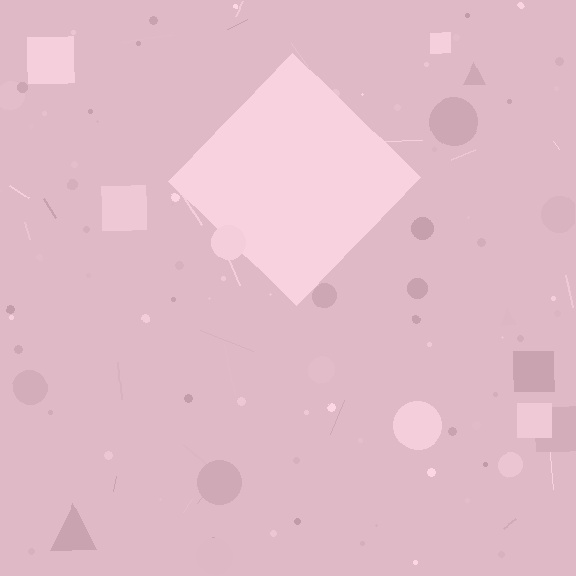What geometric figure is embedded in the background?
A diamond is embedded in the background.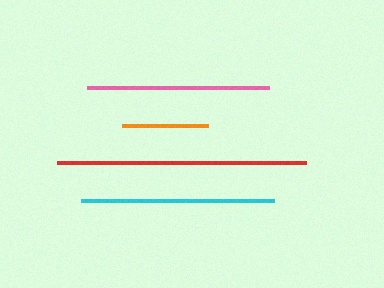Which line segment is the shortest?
The orange line is the shortest at approximately 86 pixels.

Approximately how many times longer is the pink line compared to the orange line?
The pink line is approximately 2.1 times the length of the orange line.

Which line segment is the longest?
The red line is the longest at approximately 250 pixels.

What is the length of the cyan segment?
The cyan segment is approximately 193 pixels long.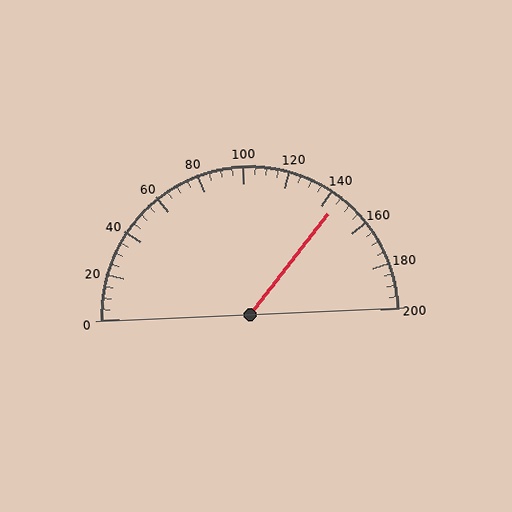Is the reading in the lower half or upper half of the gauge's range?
The reading is in the upper half of the range (0 to 200).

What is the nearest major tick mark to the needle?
The nearest major tick mark is 140.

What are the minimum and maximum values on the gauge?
The gauge ranges from 0 to 200.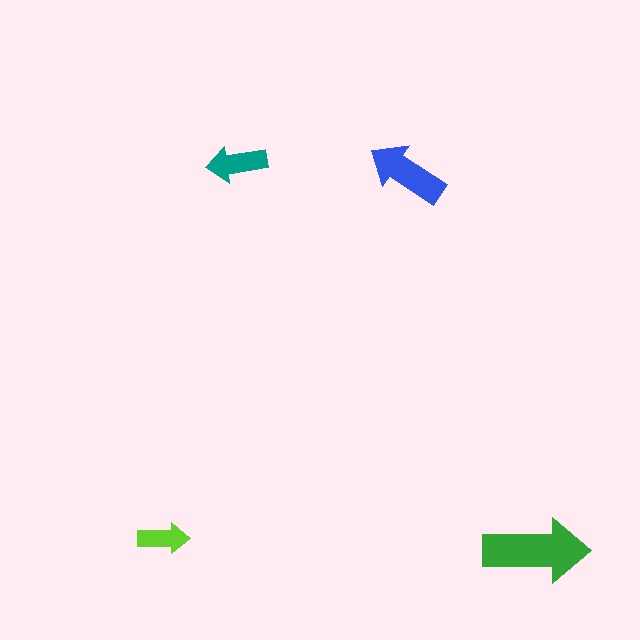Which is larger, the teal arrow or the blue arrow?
The blue one.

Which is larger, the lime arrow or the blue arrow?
The blue one.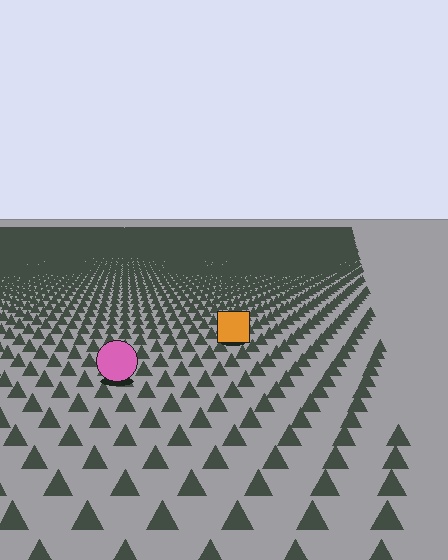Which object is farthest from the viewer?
The orange square is farthest from the viewer. It appears smaller and the ground texture around it is denser.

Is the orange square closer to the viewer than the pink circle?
No. The pink circle is closer — you can tell from the texture gradient: the ground texture is coarser near it.